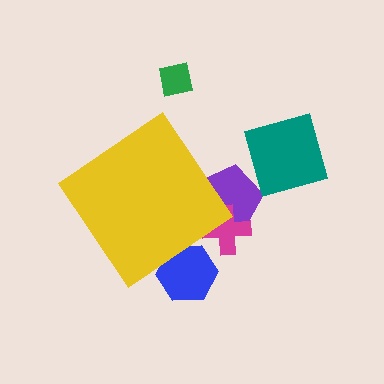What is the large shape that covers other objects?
A yellow diamond.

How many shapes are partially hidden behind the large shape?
3 shapes are partially hidden.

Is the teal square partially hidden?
No, the teal square is fully visible.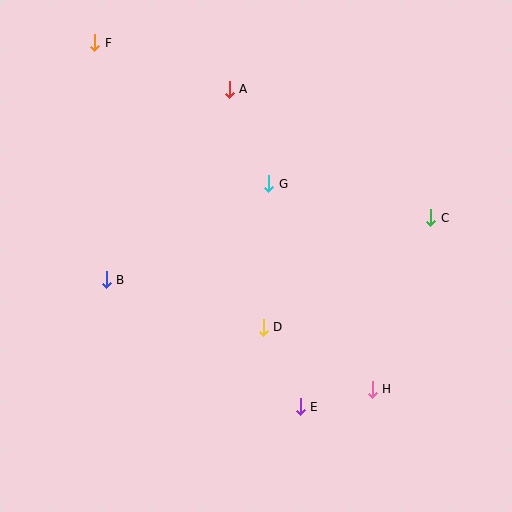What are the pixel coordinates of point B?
Point B is at (106, 280).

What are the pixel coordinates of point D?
Point D is at (263, 327).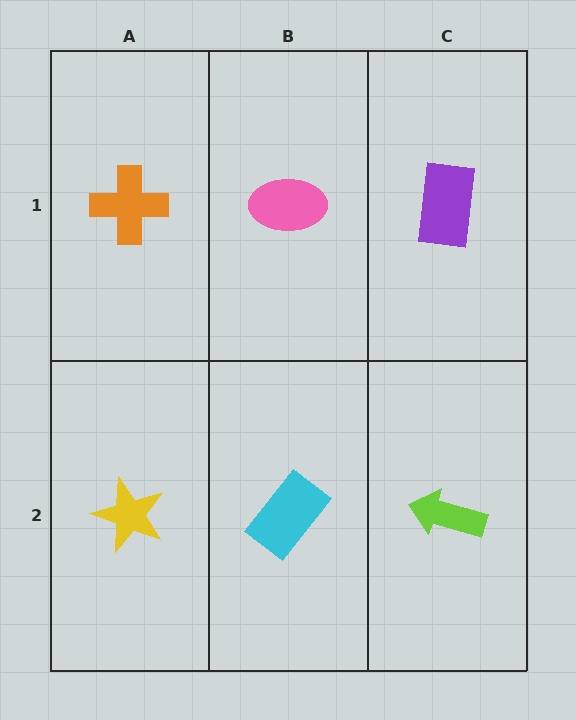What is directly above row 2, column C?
A purple rectangle.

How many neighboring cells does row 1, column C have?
2.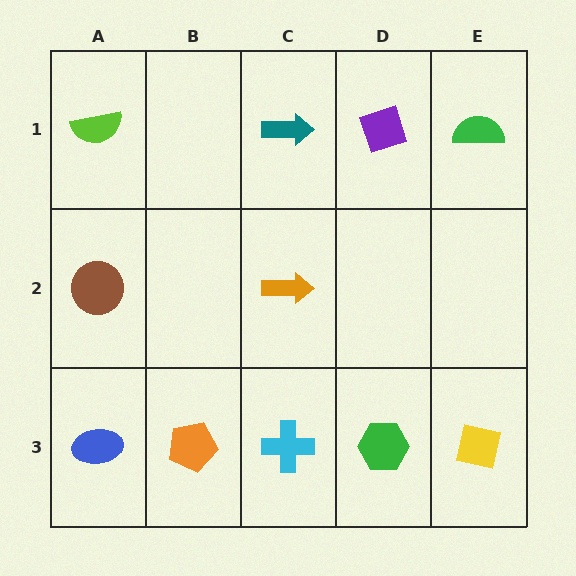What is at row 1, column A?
A lime semicircle.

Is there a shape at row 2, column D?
No, that cell is empty.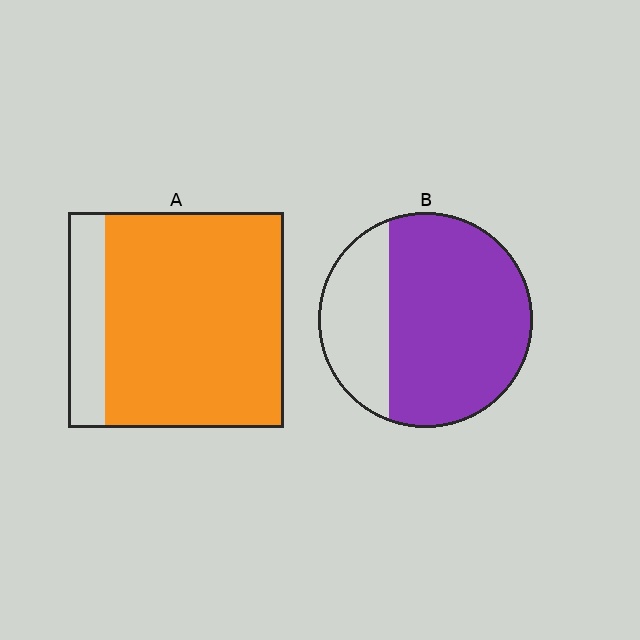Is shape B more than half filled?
Yes.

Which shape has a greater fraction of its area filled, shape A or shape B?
Shape A.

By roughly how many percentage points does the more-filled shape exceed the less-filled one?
By roughly 10 percentage points (A over B).